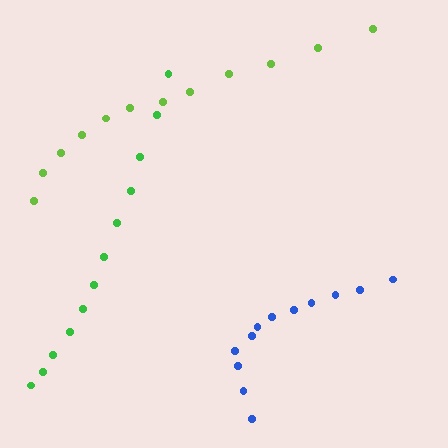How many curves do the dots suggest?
There are 3 distinct paths.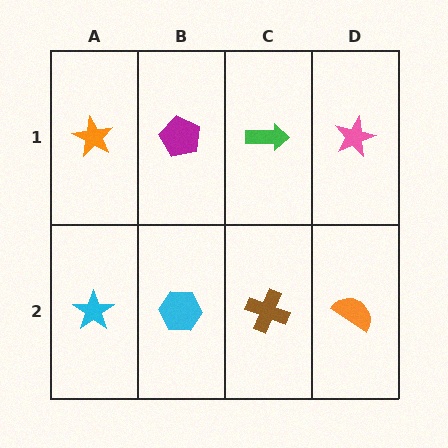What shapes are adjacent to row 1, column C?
A brown cross (row 2, column C), a magenta pentagon (row 1, column B), a pink star (row 1, column D).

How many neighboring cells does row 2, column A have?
2.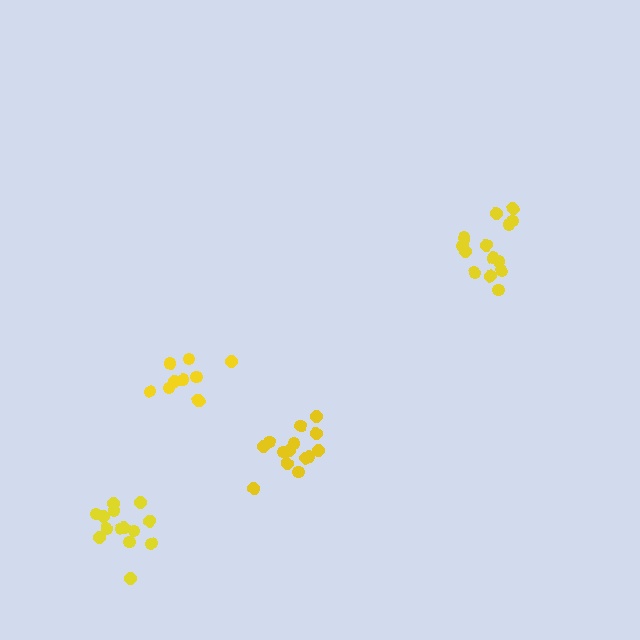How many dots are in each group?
Group 1: 14 dots, Group 2: 14 dots, Group 3: 10 dots, Group 4: 14 dots (52 total).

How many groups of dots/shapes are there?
There are 4 groups.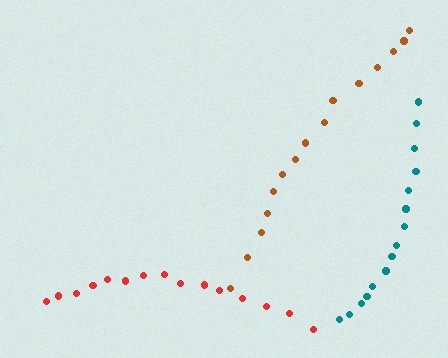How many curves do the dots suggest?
There are 3 distinct paths.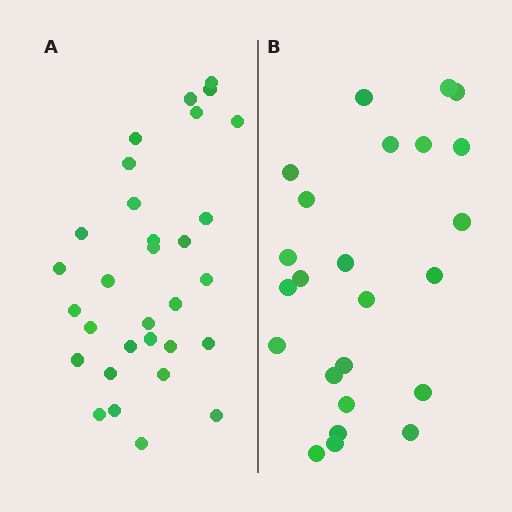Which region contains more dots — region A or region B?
Region A (the left region) has more dots.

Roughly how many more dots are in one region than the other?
Region A has roughly 8 or so more dots than region B.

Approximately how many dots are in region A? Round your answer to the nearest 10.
About 30 dots. (The exact count is 31, which rounds to 30.)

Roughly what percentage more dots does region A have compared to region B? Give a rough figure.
About 30% more.